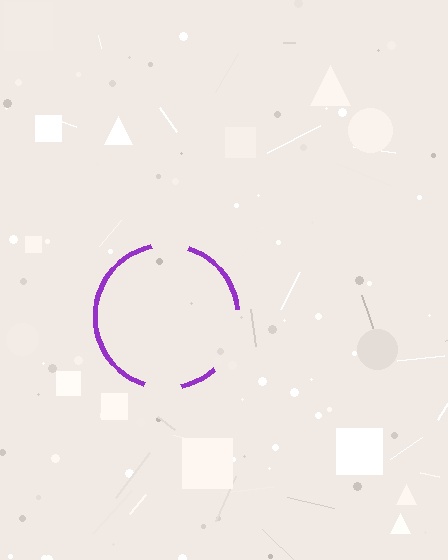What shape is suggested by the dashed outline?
The dashed outline suggests a circle.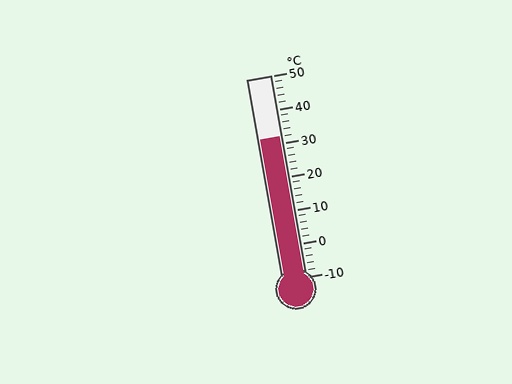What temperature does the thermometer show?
The thermometer shows approximately 32°C.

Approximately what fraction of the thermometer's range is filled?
The thermometer is filled to approximately 70% of its range.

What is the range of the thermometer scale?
The thermometer scale ranges from -10°C to 50°C.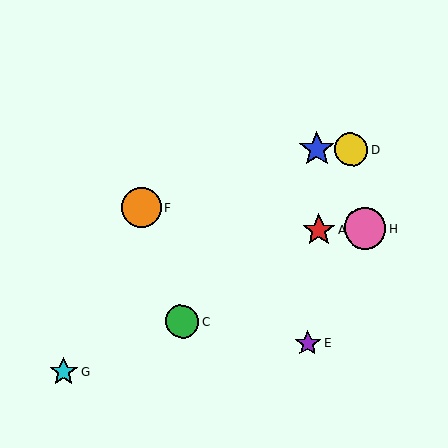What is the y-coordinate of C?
Object C is at y≈321.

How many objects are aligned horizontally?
2 objects (B, D) are aligned horizontally.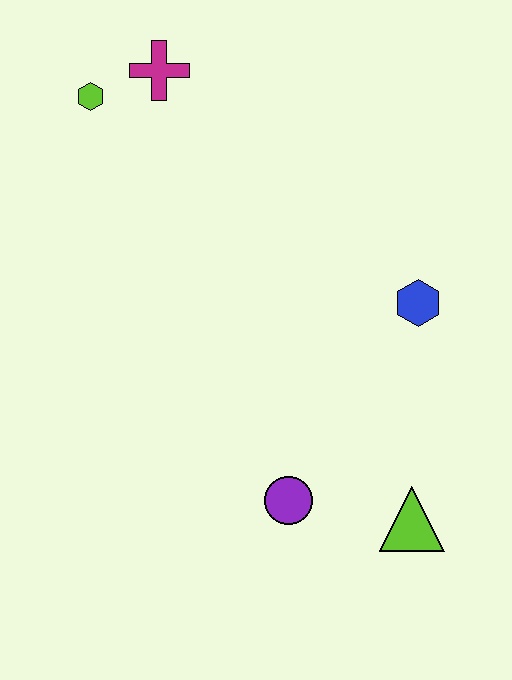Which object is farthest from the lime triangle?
The lime hexagon is farthest from the lime triangle.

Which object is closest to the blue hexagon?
The lime triangle is closest to the blue hexagon.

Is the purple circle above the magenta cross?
No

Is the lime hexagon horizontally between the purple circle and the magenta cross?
No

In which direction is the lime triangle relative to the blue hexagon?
The lime triangle is below the blue hexagon.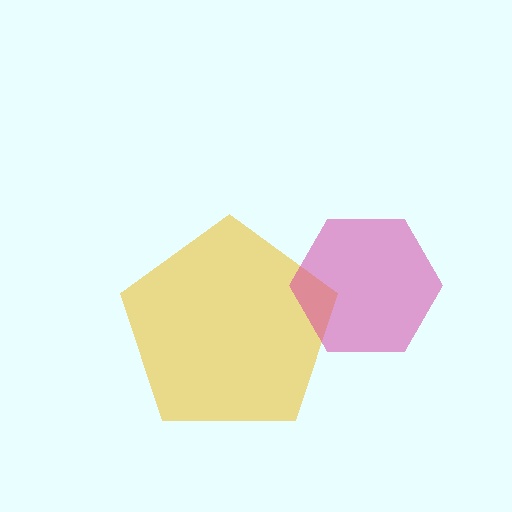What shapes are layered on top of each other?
The layered shapes are: a yellow pentagon, a magenta hexagon.